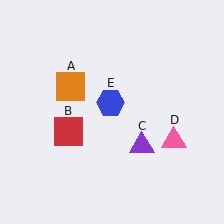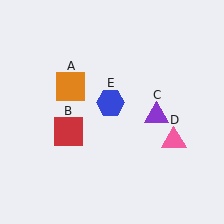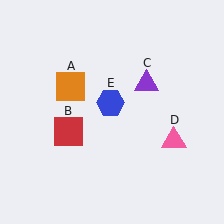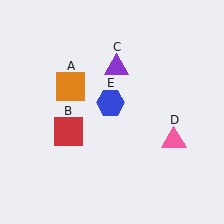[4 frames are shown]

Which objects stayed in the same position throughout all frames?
Orange square (object A) and red square (object B) and pink triangle (object D) and blue hexagon (object E) remained stationary.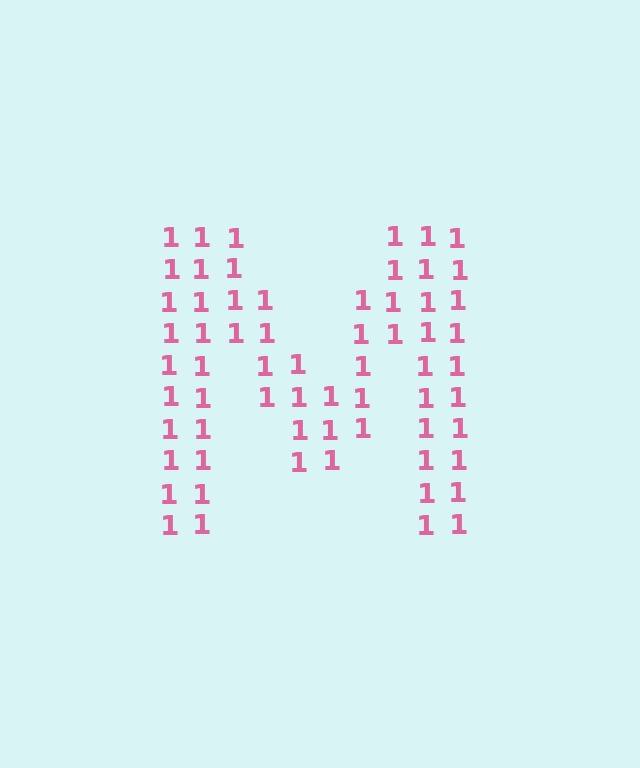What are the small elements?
The small elements are digit 1's.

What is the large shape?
The large shape is the letter M.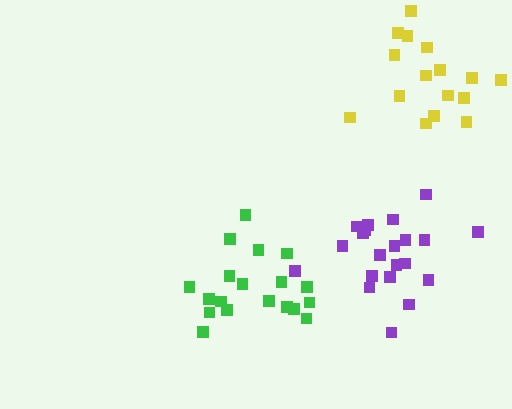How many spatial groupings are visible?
There are 3 spatial groupings.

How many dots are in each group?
Group 1: 19 dots, Group 2: 21 dots, Group 3: 16 dots (56 total).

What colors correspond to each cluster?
The clusters are colored: green, purple, yellow.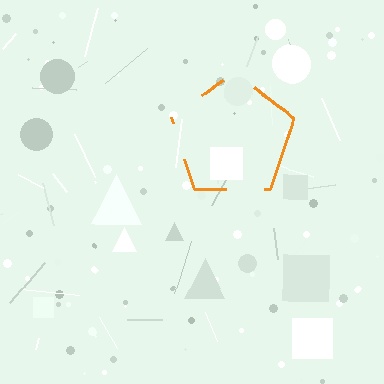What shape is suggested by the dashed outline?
The dashed outline suggests a pentagon.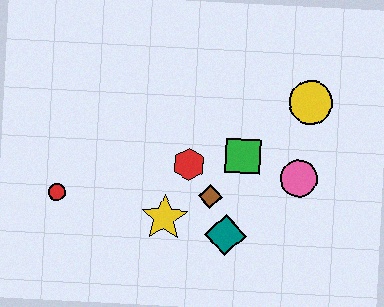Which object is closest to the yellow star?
The brown diamond is closest to the yellow star.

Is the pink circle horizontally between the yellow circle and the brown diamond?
Yes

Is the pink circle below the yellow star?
No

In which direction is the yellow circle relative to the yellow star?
The yellow circle is to the right of the yellow star.